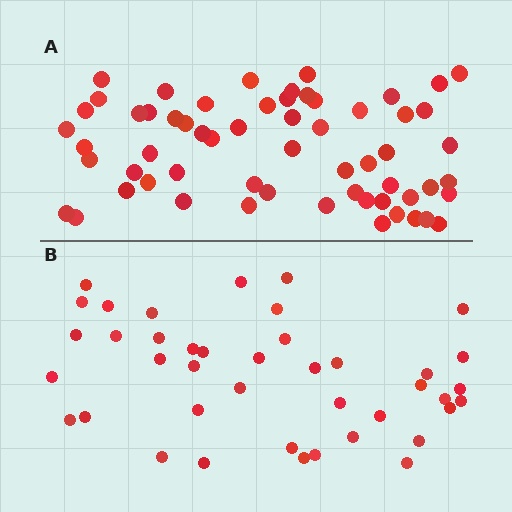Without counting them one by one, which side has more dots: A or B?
Region A (the top region) has more dots.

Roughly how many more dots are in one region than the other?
Region A has approximately 20 more dots than region B.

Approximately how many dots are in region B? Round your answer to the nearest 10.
About 40 dots. (The exact count is 41, which rounds to 40.)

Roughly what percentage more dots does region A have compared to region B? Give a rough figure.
About 45% more.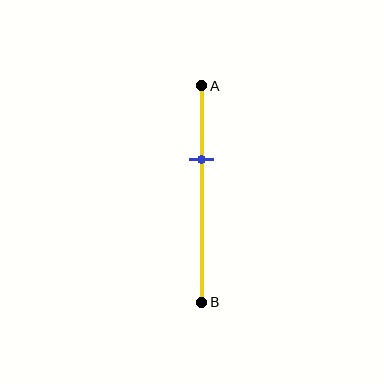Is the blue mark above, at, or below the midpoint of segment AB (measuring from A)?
The blue mark is above the midpoint of segment AB.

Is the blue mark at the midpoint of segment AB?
No, the mark is at about 35% from A, not at the 50% midpoint.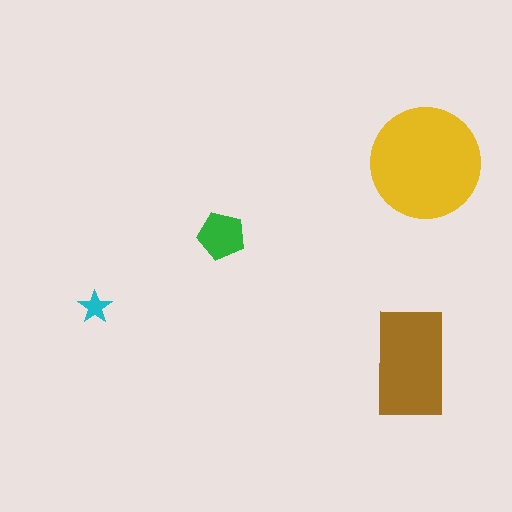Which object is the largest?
The yellow circle.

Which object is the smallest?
The cyan star.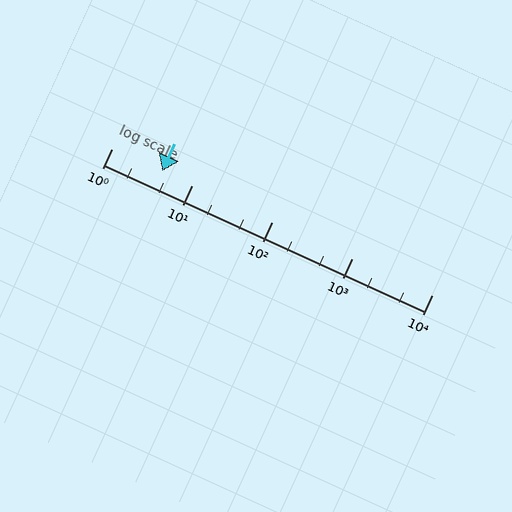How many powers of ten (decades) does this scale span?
The scale spans 4 decades, from 1 to 10000.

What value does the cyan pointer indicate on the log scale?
The pointer indicates approximately 4.3.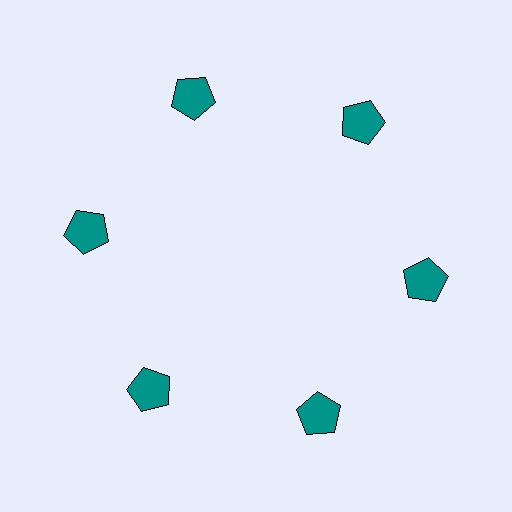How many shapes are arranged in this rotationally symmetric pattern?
There are 6 shapes, arranged in 6 groups of 1.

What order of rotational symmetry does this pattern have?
This pattern has 6-fold rotational symmetry.